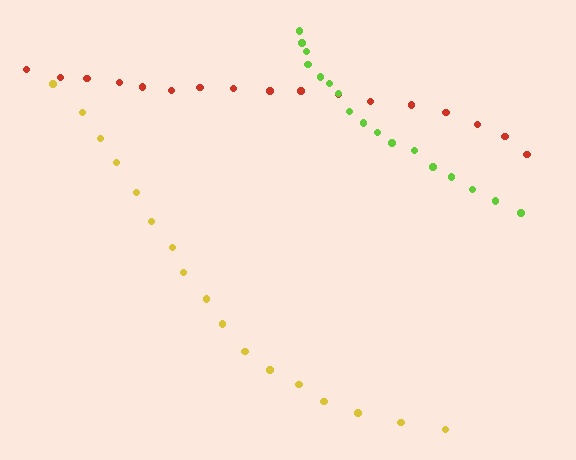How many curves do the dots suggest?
There are 3 distinct paths.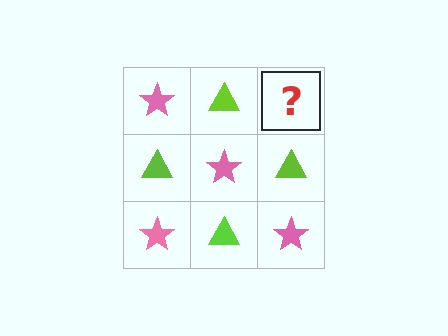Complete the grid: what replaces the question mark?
The question mark should be replaced with a pink star.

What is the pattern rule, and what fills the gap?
The rule is that it alternates pink star and lime triangle in a checkerboard pattern. The gap should be filled with a pink star.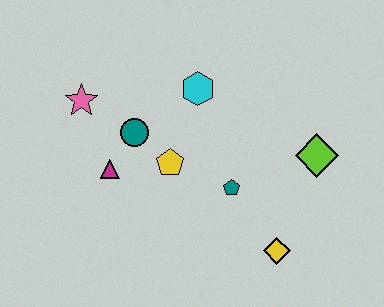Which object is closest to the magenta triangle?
The teal circle is closest to the magenta triangle.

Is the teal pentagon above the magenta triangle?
No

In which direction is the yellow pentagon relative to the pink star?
The yellow pentagon is to the right of the pink star.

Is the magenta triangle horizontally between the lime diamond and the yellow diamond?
No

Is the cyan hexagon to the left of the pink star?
No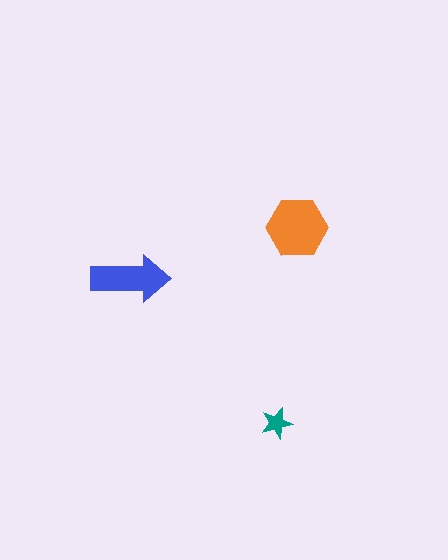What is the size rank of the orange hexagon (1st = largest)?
1st.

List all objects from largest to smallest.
The orange hexagon, the blue arrow, the teal star.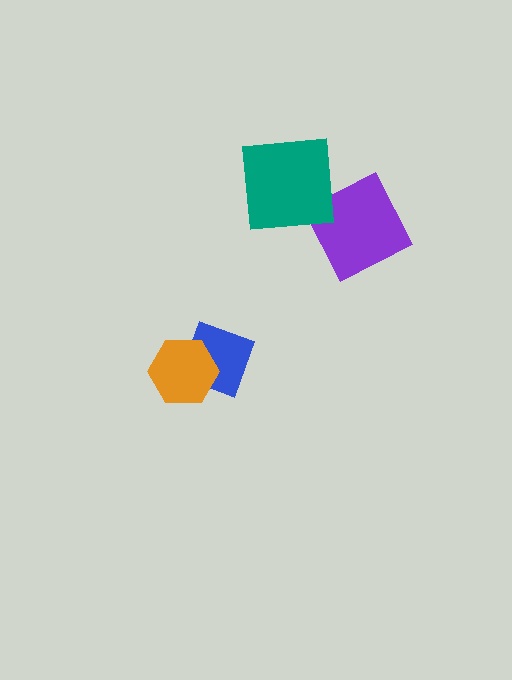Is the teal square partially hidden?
No, no other shape covers it.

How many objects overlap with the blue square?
1 object overlaps with the blue square.